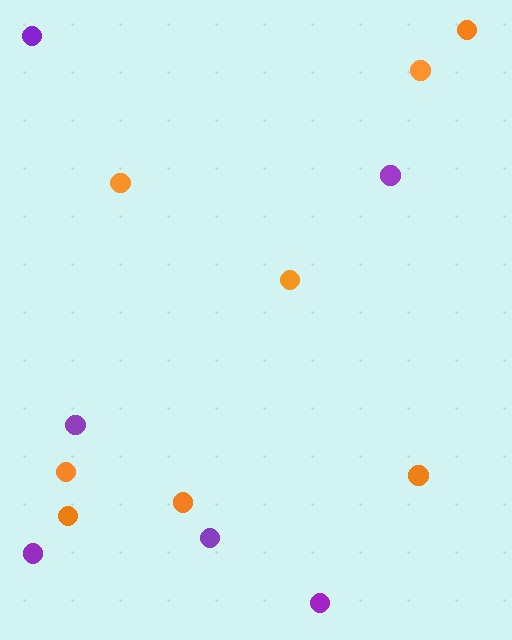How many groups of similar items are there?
There are 2 groups: one group of orange circles (8) and one group of purple circles (6).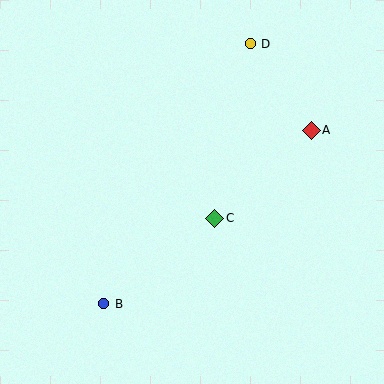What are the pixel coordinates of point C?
Point C is at (215, 218).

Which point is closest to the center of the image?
Point C at (215, 218) is closest to the center.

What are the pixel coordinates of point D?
Point D is at (250, 44).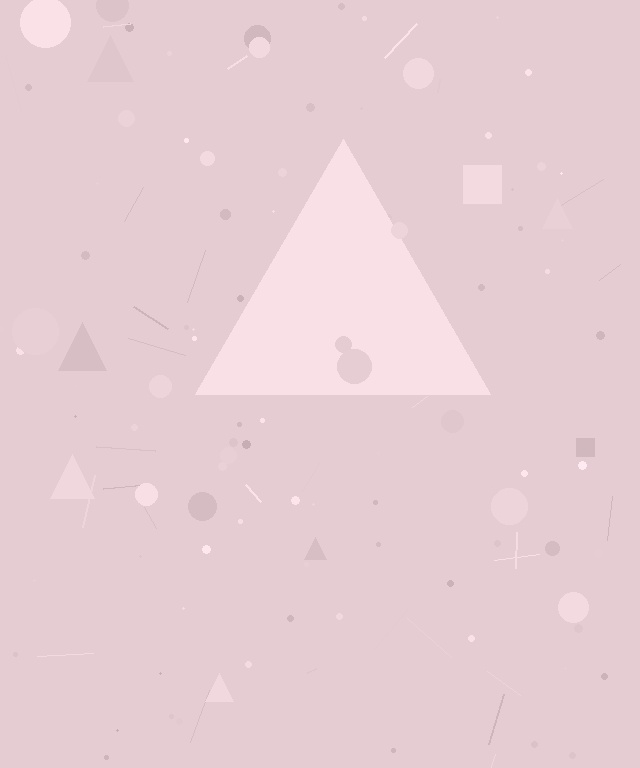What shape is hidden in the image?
A triangle is hidden in the image.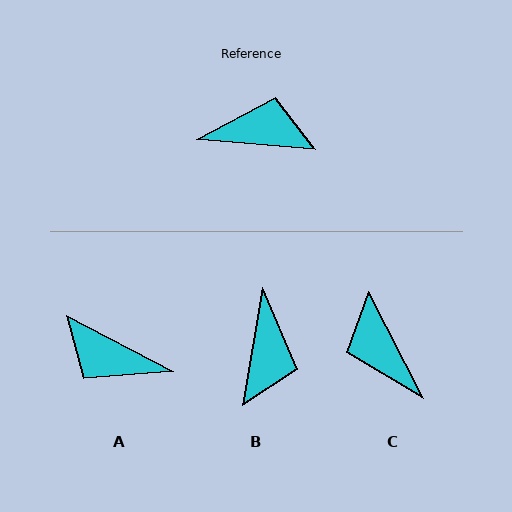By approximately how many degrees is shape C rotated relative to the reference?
Approximately 122 degrees counter-clockwise.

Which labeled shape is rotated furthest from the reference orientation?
A, about 157 degrees away.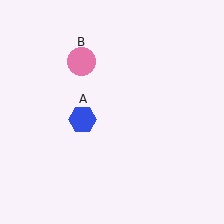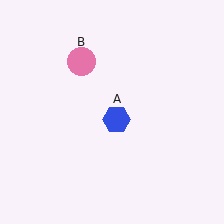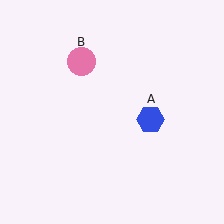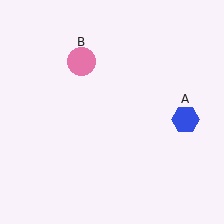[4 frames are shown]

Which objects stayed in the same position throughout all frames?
Pink circle (object B) remained stationary.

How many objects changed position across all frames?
1 object changed position: blue hexagon (object A).